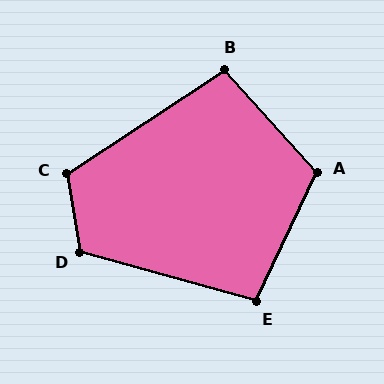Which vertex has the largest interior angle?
D, at approximately 116 degrees.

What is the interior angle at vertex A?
Approximately 113 degrees (obtuse).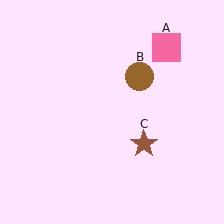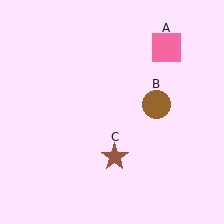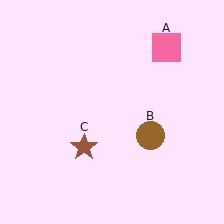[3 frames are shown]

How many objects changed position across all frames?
2 objects changed position: brown circle (object B), brown star (object C).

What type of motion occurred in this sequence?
The brown circle (object B), brown star (object C) rotated clockwise around the center of the scene.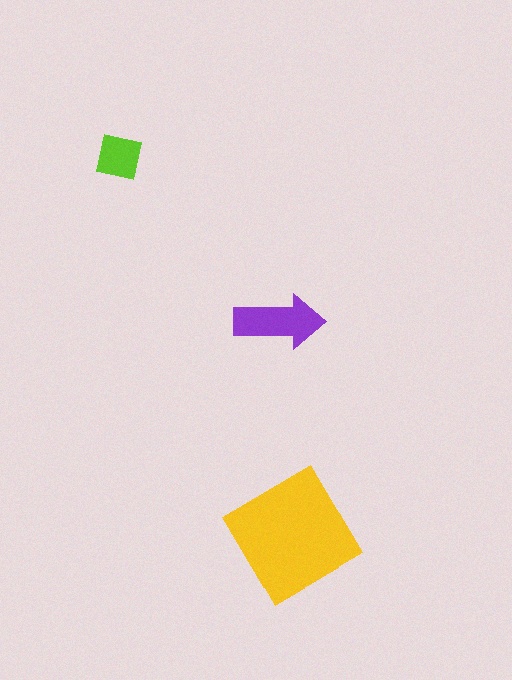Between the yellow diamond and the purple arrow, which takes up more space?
The yellow diamond.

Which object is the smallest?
The lime square.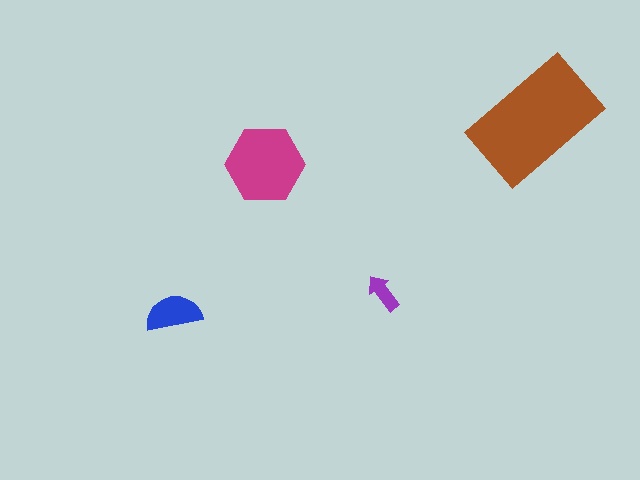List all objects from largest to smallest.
The brown rectangle, the magenta hexagon, the blue semicircle, the purple arrow.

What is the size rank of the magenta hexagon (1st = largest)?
2nd.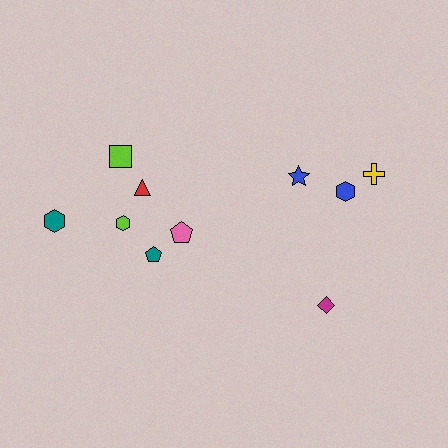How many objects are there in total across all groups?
There are 10 objects.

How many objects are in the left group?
There are 6 objects.